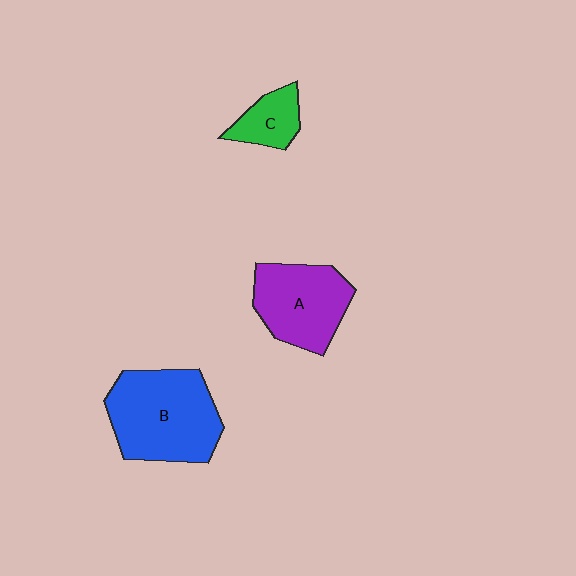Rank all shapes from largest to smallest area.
From largest to smallest: B (blue), A (purple), C (green).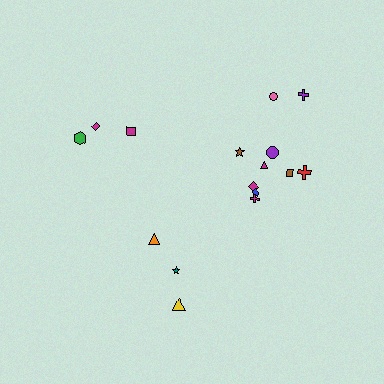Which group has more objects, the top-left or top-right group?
The top-right group.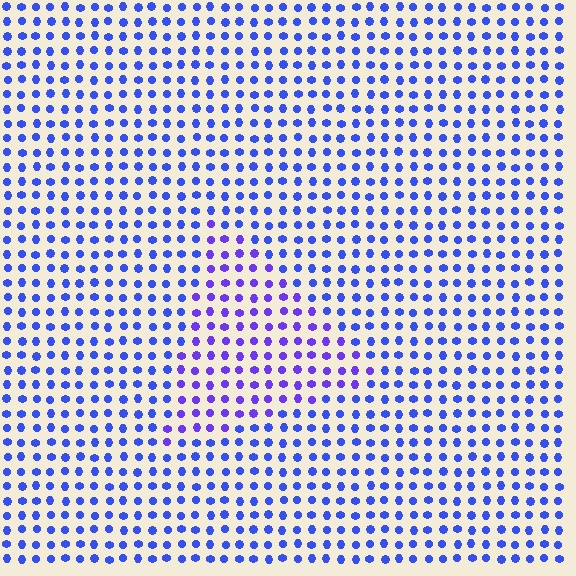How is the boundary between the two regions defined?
The boundary is defined purely by a slight shift in hue (about 27 degrees). Spacing, size, and orientation are identical on both sides.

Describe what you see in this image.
The image is filled with small blue elements in a uniform arrangement. A triangle-shaped region is visible where the elements are tinted to a slightly different hue, forming a subtle color boundary.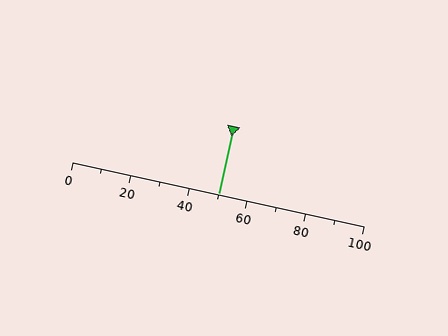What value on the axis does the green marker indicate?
The marker indicates approximately 50.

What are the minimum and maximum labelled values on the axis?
The axis runs from 0 to 100.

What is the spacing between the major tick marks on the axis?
The major ticks are spaced 20 apart.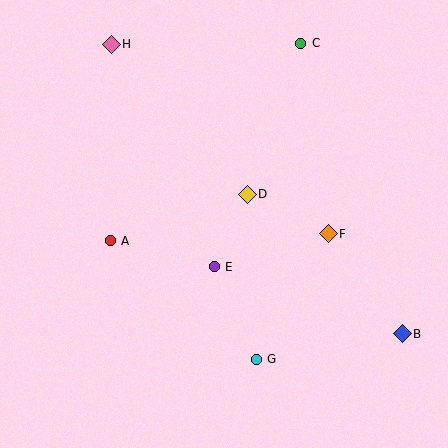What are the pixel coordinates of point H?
Point H is at (111, 44).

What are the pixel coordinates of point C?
Point C is at (301, 43).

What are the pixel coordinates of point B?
Point B is at (402, 334).